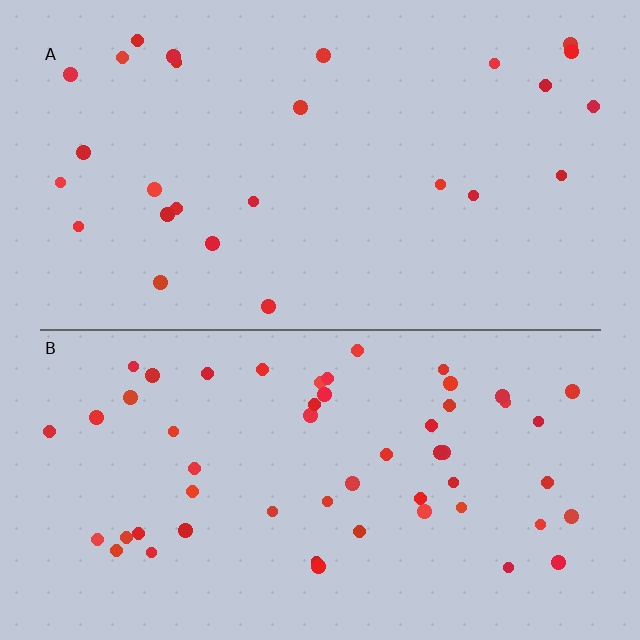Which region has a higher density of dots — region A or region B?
B (the bottom).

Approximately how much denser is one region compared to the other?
Approximately 2.1× — region B over region A.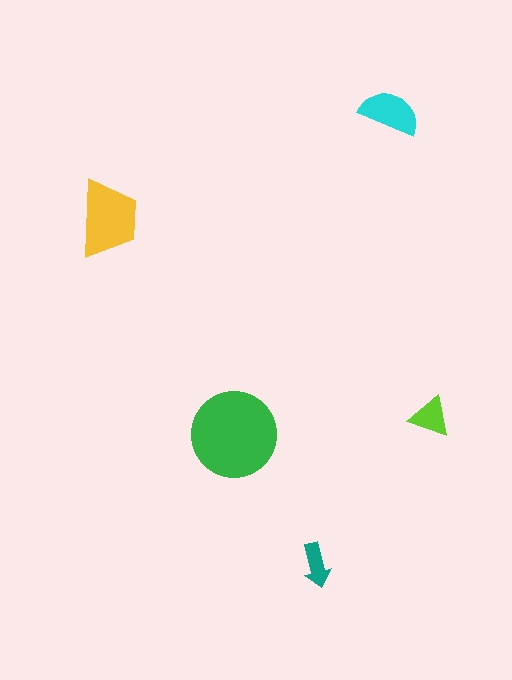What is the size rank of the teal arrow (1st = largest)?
5th.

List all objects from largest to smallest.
The green circle, the yellow trapezoid, the cyan semicircle, the lime triangle, the teal arrow.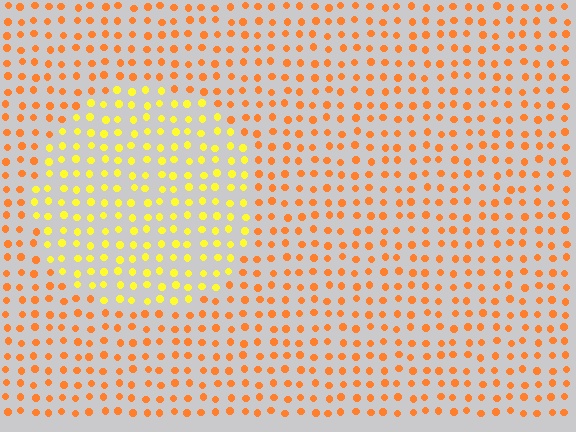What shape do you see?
I see a circle.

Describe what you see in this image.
The image is filled with small orange elements in a uniform arrangement. A circle-shaped region is visible where the elements are tinted to a slightly different hue, forming a subtle color boundary.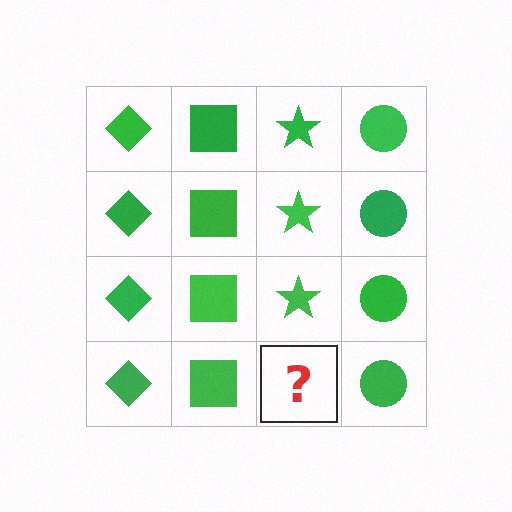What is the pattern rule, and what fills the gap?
The rule is that each column has a consistent shape. The gap should be filled with a green star.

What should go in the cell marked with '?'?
The missing cell should contain a green star.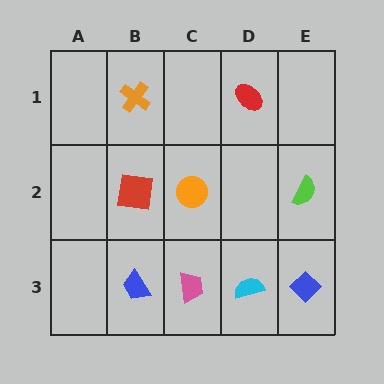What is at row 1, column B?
An orange cross.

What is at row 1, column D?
A red ellipse.